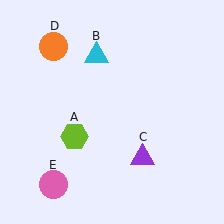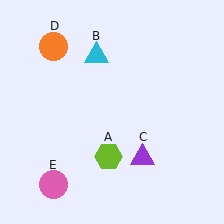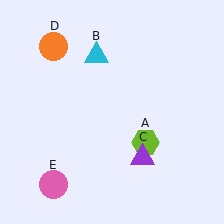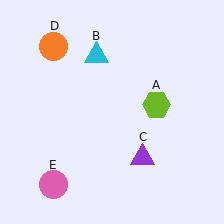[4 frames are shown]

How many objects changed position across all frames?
1 object changed position: lime hexagon (object A).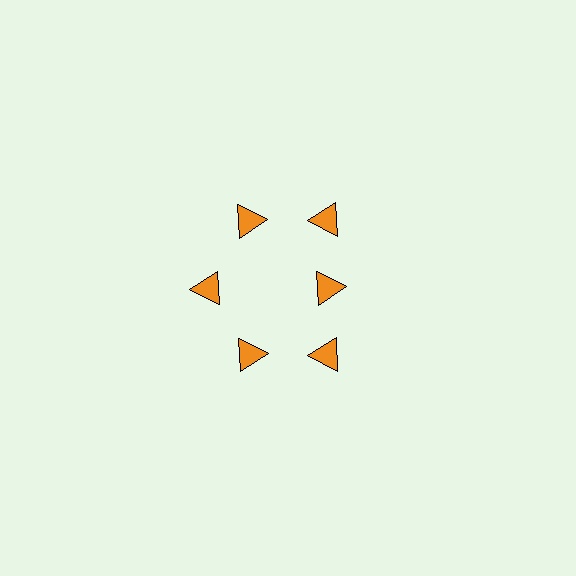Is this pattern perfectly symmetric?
No. The 6 orange triangles are arranged in a ring, but one element near the 3 o'clock position is pulled inward toward the center, breaking the 6-fold rotational symmetry.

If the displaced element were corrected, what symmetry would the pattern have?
It would have 6-fold rotational symmetry — the pattern would map onto itself every 60 degrees.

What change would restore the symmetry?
The symmetry would be restored by moving it outward, back onto the ring so that all 6 triangles sit at equal angles and equal distance from the center.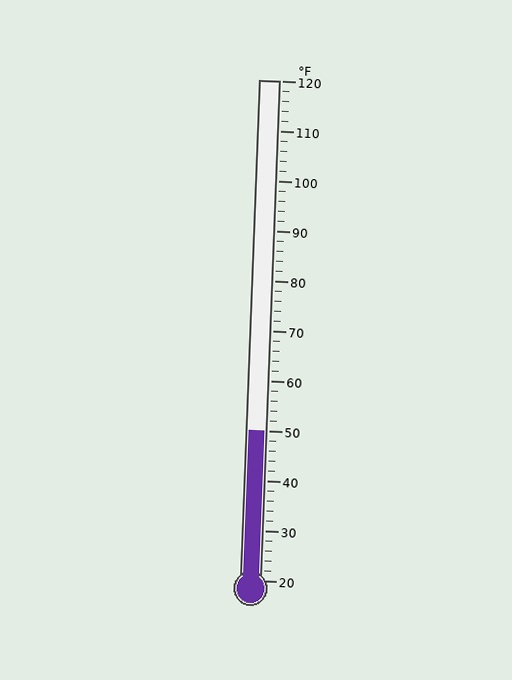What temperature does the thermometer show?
The thermometer shows approximately 50°F.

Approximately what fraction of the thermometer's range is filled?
The thermometer is filled to approximately 30% of its range.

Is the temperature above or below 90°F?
The temperature is below 90°F.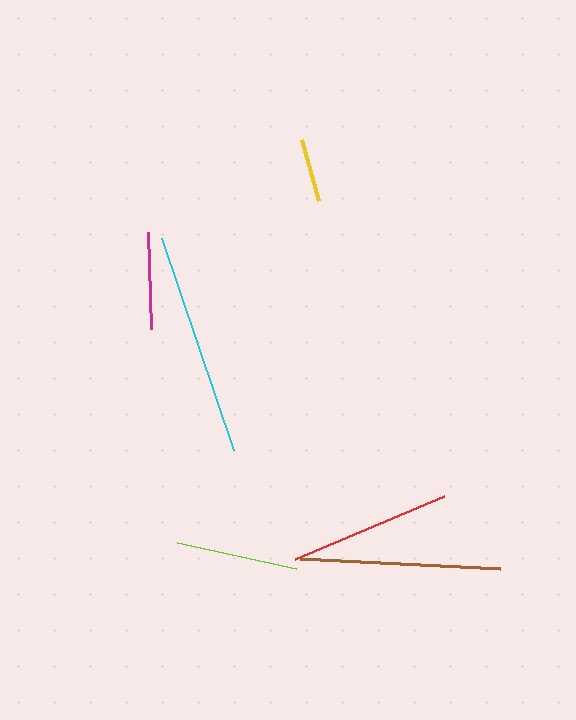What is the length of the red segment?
The red segment is approximately 162 pixels long.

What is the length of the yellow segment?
The yellow segment is approximately 63 pixels long.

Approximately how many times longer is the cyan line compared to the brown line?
The cyan line is approximately 1.1 times the length of the brown line.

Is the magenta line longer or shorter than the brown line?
The brown line is longer than the magenta line.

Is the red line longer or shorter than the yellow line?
The red line is longer than the yellow line.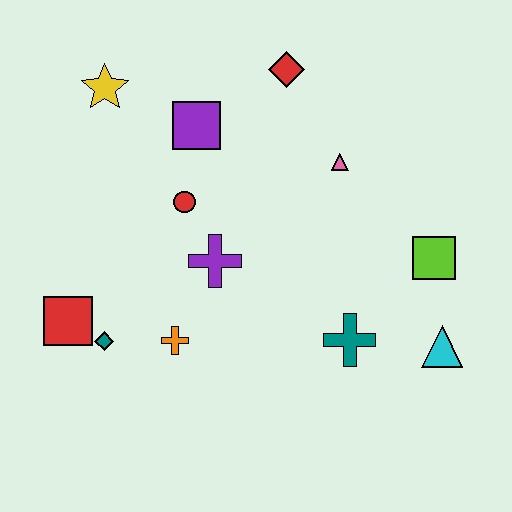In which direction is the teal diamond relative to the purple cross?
The teal diamond is to the left of the purple cross.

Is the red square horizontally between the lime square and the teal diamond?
No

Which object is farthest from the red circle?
The cyan triangle is farthest from the red circle.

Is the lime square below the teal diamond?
No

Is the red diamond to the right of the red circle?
Yes